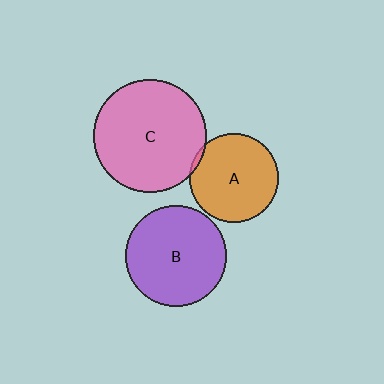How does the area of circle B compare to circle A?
Approximately 1.3 times.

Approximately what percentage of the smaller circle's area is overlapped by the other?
Approximately 5%.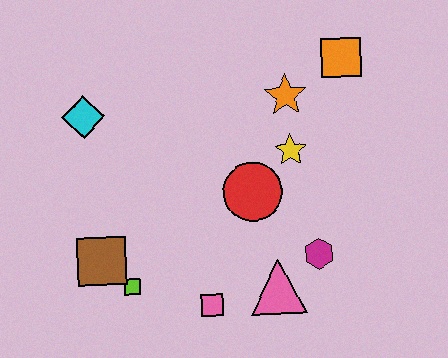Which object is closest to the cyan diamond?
The brown square is closest to the cyan diamond.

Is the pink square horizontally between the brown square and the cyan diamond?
No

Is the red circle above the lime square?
Yes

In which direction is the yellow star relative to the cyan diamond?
The yellow star is to the right of the cyan diamond.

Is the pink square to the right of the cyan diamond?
Yes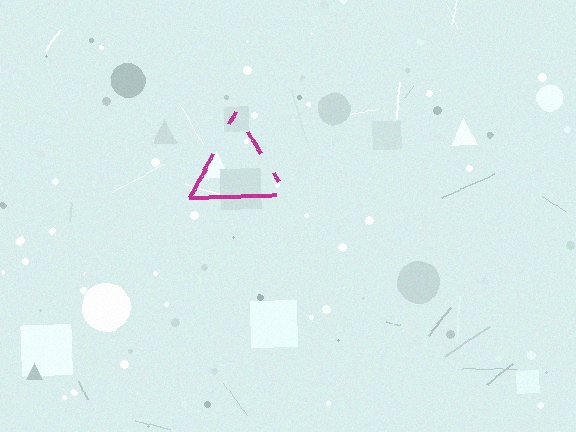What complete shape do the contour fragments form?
The contour fragments form a triangle.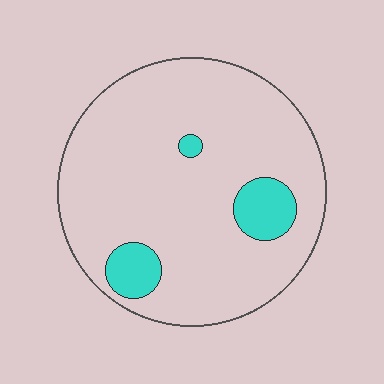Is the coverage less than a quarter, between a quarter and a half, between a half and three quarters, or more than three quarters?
Less than a quarter.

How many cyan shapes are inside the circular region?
3.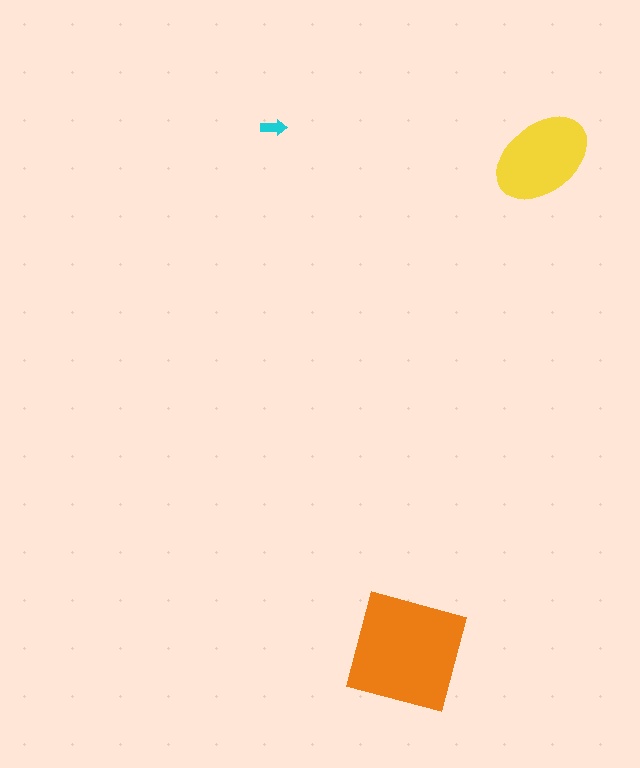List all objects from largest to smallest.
The orange square, the yellow ellipse, the cyan arrow.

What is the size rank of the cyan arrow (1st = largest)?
3rd.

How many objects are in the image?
There are 3 objects in the image.